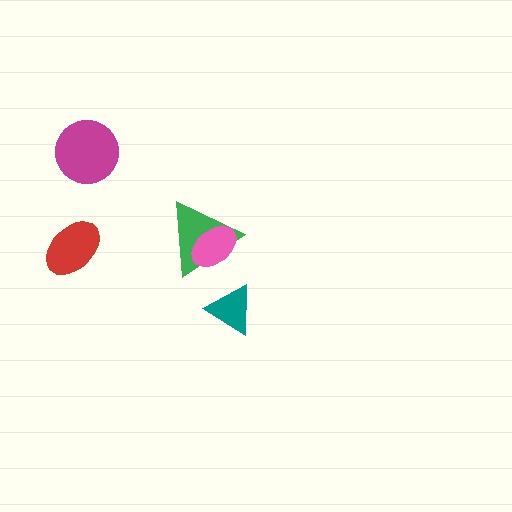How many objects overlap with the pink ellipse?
1 object overlaps with the pink ellipse.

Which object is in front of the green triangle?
The pink ellipse is in front of the green triangle.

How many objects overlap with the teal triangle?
0 objects overlap with the teal triangle.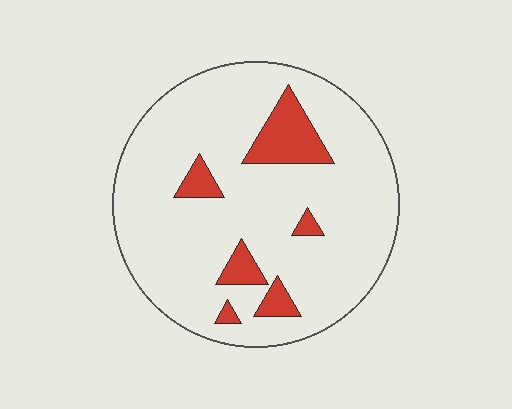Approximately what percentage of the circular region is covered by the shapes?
Approximately 15%.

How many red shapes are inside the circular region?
6.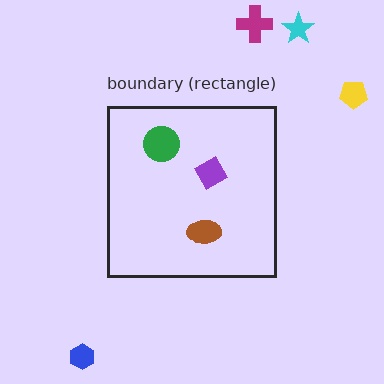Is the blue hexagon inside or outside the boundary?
Outside.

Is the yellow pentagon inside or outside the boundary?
Outside.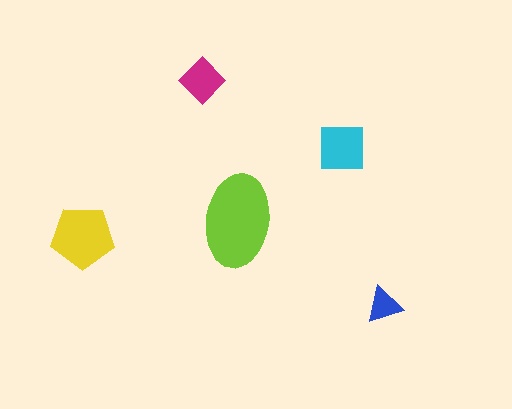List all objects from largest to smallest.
The lime ellipse, the yellow pentagon, the cyan square, the magenta diamond, the blue triangle.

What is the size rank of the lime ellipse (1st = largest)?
1st.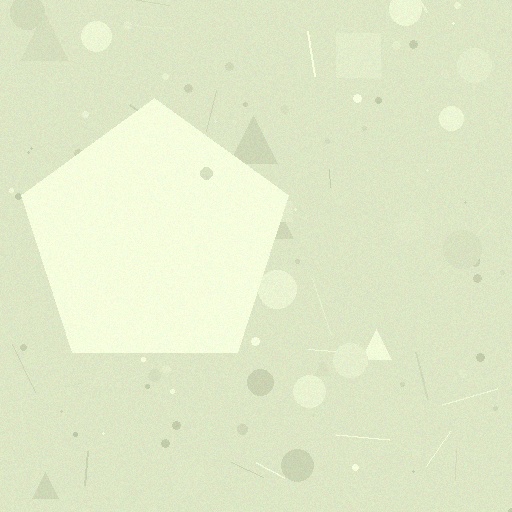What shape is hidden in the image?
A pentagon is hidden in the image.